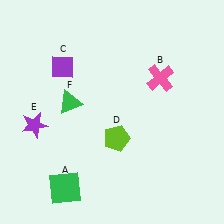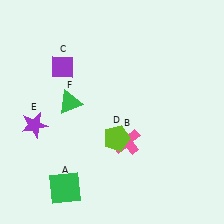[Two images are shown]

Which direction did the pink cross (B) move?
The pink cross (B) moved down.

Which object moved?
The pink cross (B) moved down.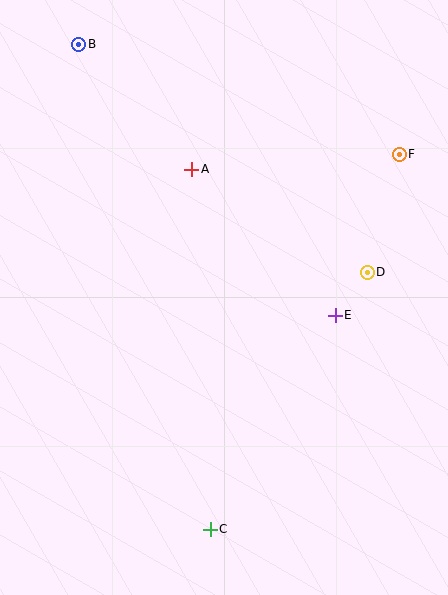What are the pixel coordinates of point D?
Point D is at (367, 272).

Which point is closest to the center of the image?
Point E at (335, 315) is closest to the center.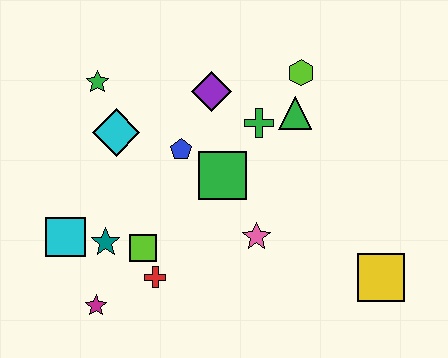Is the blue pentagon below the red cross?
No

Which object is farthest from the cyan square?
The yellow square is farthest from the cyan square.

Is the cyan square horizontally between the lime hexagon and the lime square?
No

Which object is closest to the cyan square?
The teal star is closest to the cyan square.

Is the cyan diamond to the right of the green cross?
No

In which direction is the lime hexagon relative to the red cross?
The lime hexagon is above the red cross.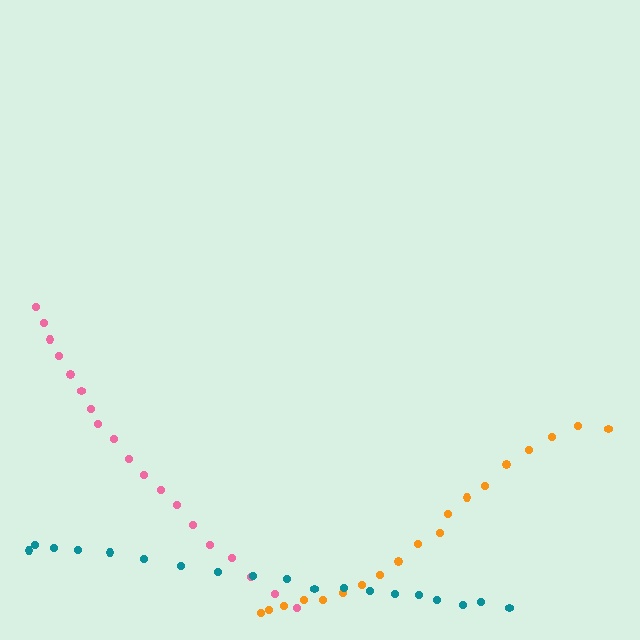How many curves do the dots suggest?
There are 3 distinct paths.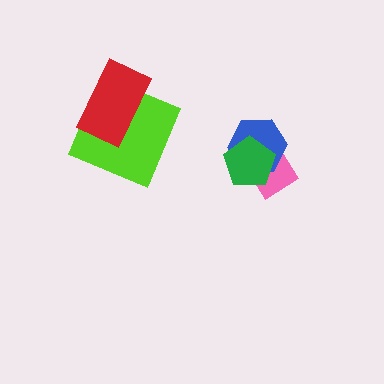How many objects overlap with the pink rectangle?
2 objects overlap with the pink rectangle.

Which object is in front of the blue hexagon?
The green pentagon is in front of the blue hexagon.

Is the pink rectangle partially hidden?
Yes, it is partially covered by another shape.